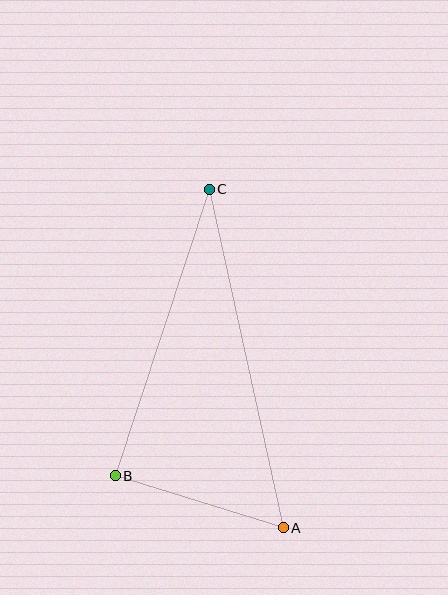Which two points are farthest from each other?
Points A and C are farthest from each other.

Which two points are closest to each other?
Points A and B are closest to each other.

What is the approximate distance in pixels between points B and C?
The distance between B and C is approximately 301 pixels.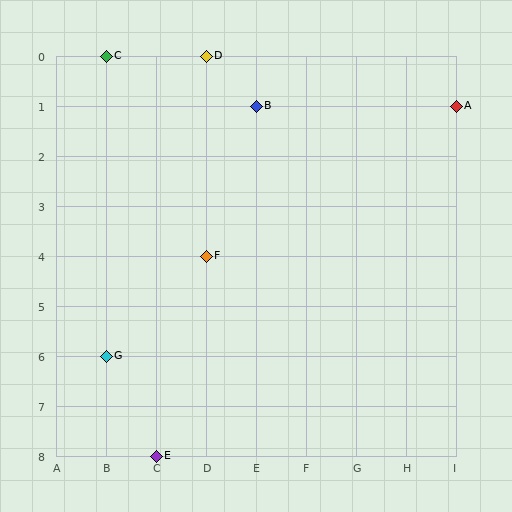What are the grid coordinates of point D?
Point D is at grid coordinates (D, 0).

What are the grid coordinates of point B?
Point B is at grid coordinates (E, 1).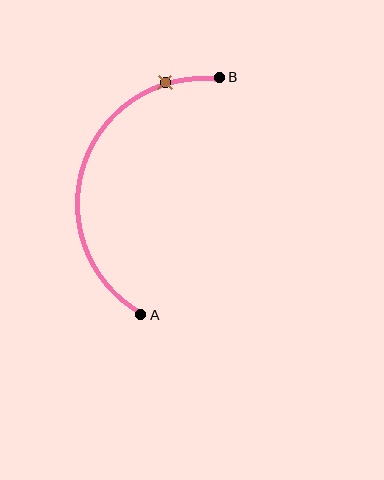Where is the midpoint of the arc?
The arc midpoint is the point on the curve farthest from the straight line joining A and B. It sits to the left of that line.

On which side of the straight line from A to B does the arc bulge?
The arc bulges to the left of the straight line connecting A and B.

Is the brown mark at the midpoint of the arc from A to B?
No. The brown mark lies on the arc but is closer to endpoint B. The arc midpoint would be at the point on the curve equidistant along the arc from both A and B.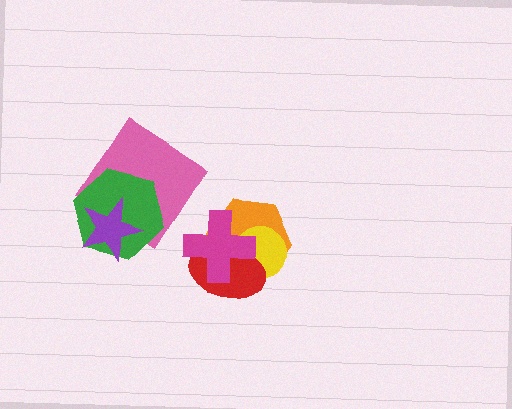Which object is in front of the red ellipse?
The magenta cross is in front of the red ellipse.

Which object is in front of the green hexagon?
The purple star is in front of the green hexagon.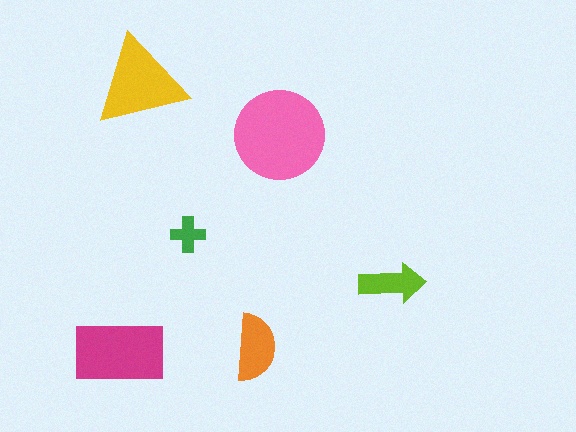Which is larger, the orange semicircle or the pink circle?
The pink circle.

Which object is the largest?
The pink circle.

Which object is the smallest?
The green cross.